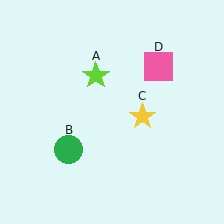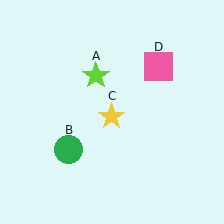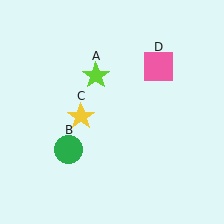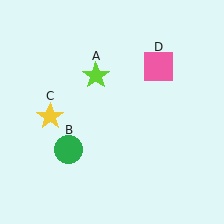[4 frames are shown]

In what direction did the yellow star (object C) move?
The yellow star (object C) moved left.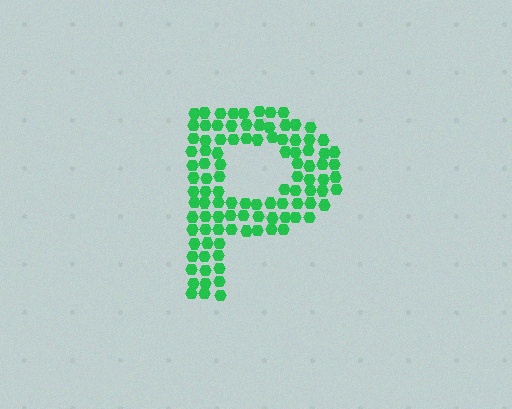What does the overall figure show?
The overall figure shows the letter P.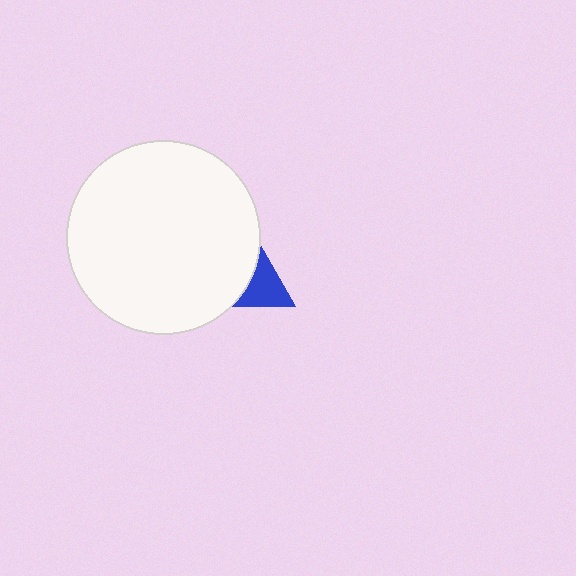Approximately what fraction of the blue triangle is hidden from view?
Roughly 69% of the blue triangle is hidden behind the white circle.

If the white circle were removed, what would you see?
You would see the complete blue triangle.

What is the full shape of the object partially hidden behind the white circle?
The partially hidden object is a blue triangle.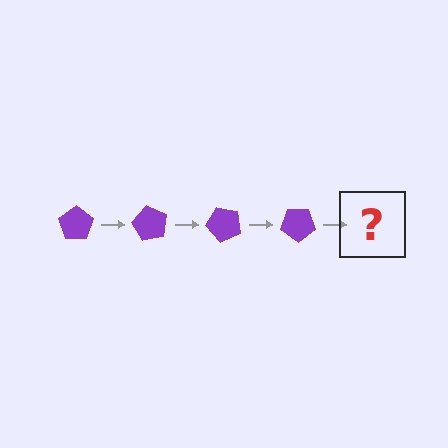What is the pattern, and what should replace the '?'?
The pattern is that the pentagon rotates 60 degrees each step. The '?' should be a purple pentagon rotated 240 degrees.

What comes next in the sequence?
The next element should be a purple pentagon rotated 240 degrees.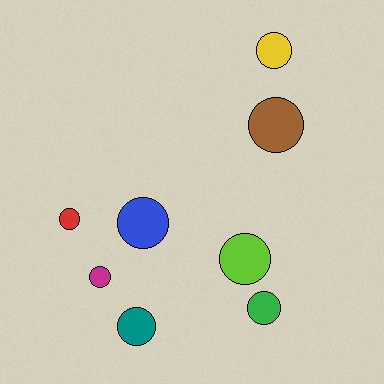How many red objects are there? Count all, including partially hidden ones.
There is 1 red object.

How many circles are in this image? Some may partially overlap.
There are 8 circles.